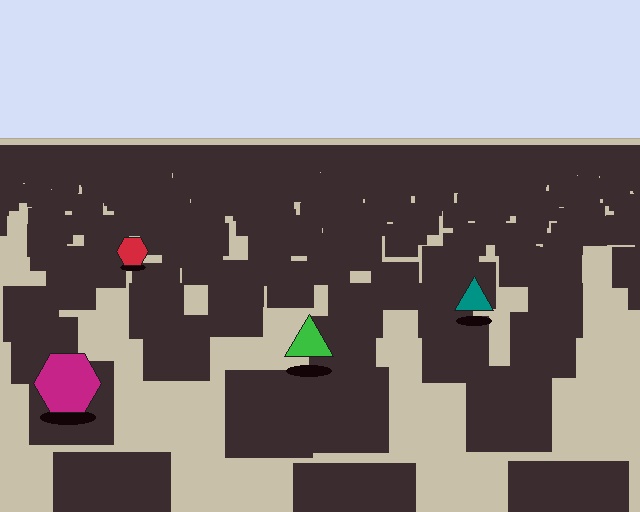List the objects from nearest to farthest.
From nearest to farthest: the magenta hexagon, the green triangle, the teal triangle, the red hexagon.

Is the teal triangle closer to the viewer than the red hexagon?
Yes. The teal triangle is closer — you can tell from the texture gradient: the ground texture is coarser near it.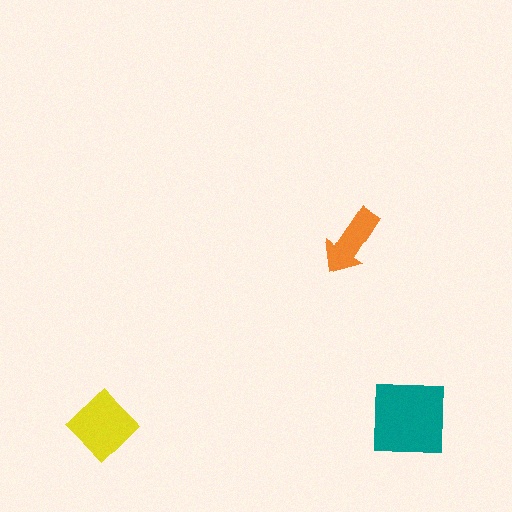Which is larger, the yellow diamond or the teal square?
The teal square.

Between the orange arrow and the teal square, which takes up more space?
The teal square.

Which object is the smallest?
The orange arrow.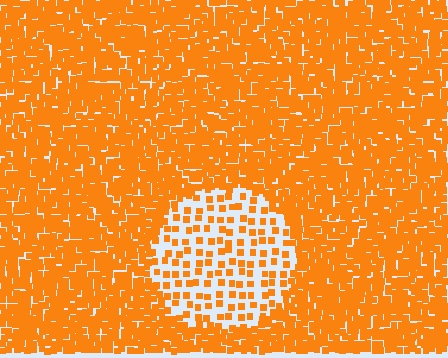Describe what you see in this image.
The image contains small orange elements arranged at two different densities. A circle-shaped region is visible where the elements are less densely packed than the surrounding area.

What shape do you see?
I see a circle.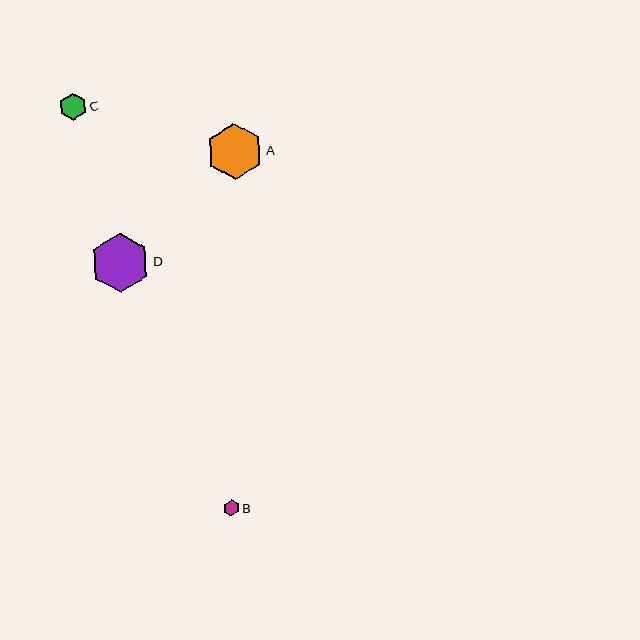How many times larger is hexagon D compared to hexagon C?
Hexagon D is approximately 2.2 times the size of hexagon C.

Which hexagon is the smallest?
Hexagon B is the smallest with a size of approximately 16 pixels.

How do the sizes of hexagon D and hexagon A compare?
Hexagon D and hexagon A are approximately the same size.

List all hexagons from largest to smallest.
From largest to smallest: D, A, C, B.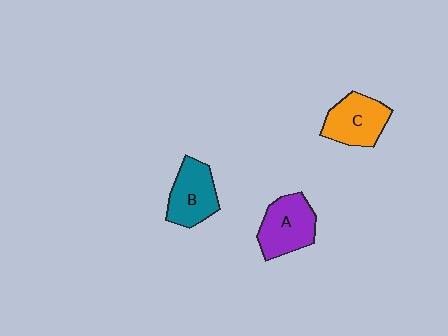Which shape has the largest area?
Shape A (purple).